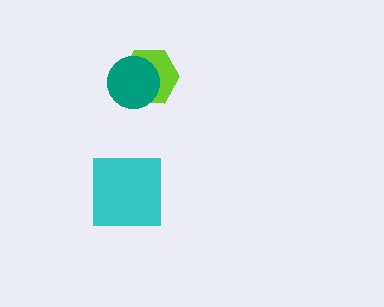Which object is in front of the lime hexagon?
The teal circle is in front of the lime hexagon.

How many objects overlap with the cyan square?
0 objects overlap with the cyan square.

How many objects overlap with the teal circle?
1 object overlaps with the teal circle.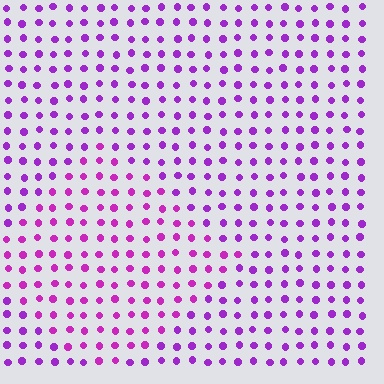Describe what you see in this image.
The image is filled with small purple elements in a uniform arrangement. A diamond-shaped region is visible where the elements are tinted to a slightly different hue, forming a subtle color boundary.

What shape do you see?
I see a diamond.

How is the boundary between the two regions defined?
The boundary is defined purely by a slight shift in hue (about 21 degrees). Spacing, size, and orientation are identical on both sides.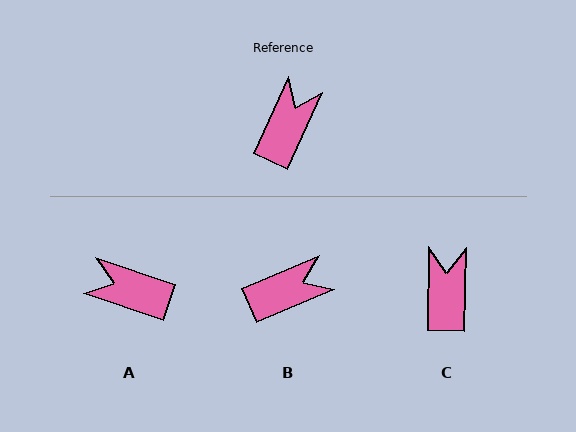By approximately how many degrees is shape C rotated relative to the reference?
Approximately 24 degrees counter-clockwise.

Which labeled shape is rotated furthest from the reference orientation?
A, about 96 degrees away.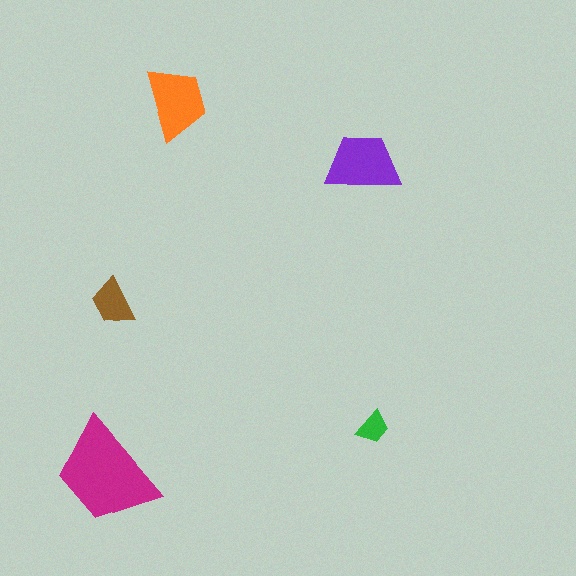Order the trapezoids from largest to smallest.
the magenta one, the purple one, the orange one, the brown one, the green one.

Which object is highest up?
The orange trapezoid is topmost.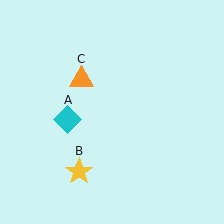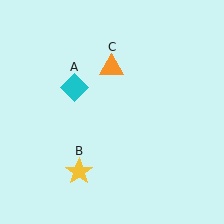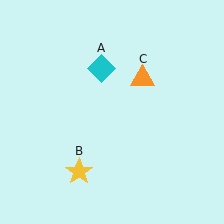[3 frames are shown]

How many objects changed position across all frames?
2 objects changed position: cyan diamond (object A), orange triangle (object C).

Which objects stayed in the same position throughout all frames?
Yellow star (object B) remained stationary.